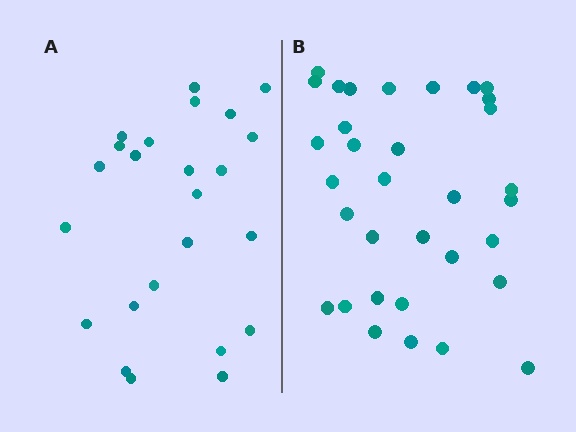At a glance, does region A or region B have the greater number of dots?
Region B (the right region) has more dots.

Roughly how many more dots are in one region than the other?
Region B has roughly 8 or so more dots than region A.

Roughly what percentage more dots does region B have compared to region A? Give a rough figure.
About 40% more.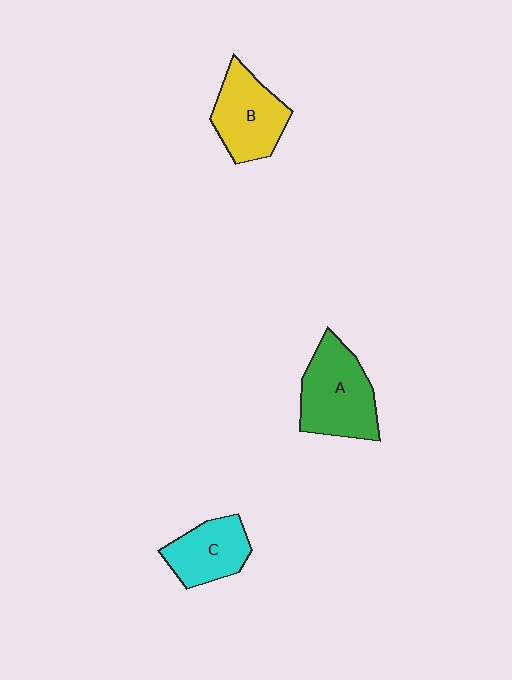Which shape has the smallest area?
Shape C (cyan).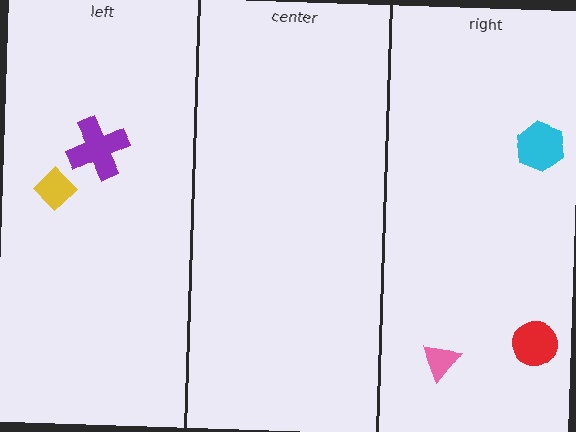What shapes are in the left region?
The yellow diamond, the purple cross.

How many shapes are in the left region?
2.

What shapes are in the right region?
The pink triangle, the cyan hexagon, the red circle.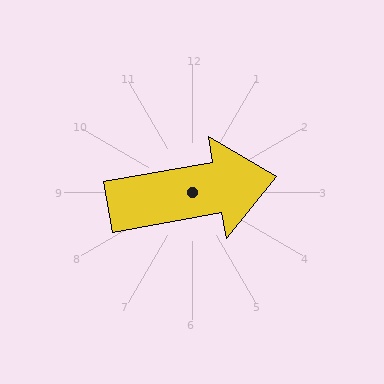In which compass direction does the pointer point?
East.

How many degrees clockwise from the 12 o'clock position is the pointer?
Approximately 80 degrees.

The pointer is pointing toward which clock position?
Roughly 3 o'clock.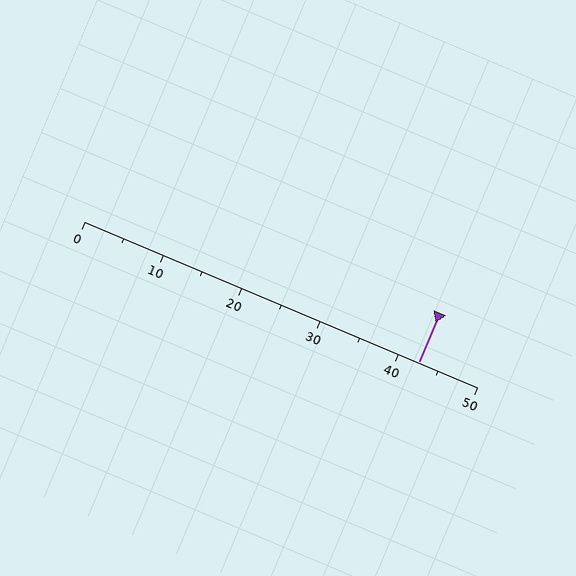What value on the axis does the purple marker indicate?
The marker indicates approximately 42.5.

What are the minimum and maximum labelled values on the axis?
The axis runs from 0 to 50.